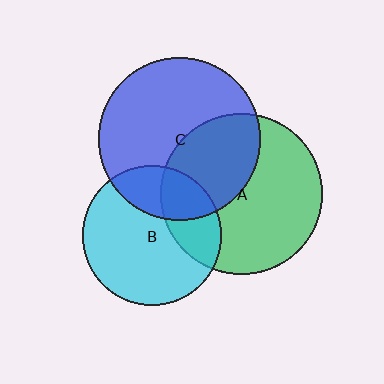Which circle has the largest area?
Circle C (blue).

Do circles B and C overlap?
Yes.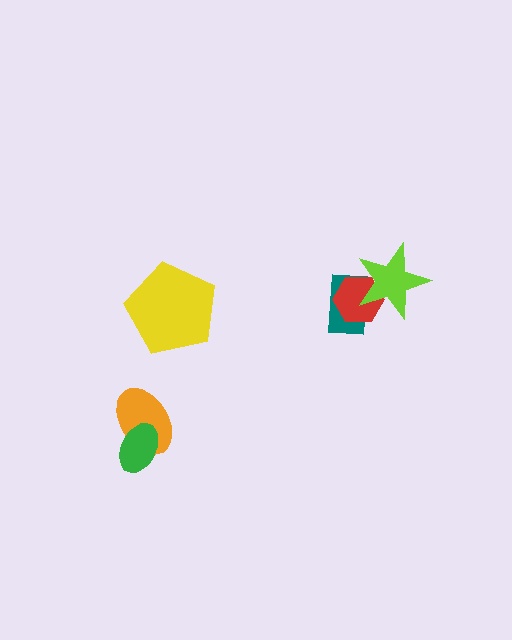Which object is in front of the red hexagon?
The lime star is in front of the red hexagon.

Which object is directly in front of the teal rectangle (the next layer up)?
The red hexagon is directly in front of the teal rectangle.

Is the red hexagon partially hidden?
Yes, it is partially covered by another shape.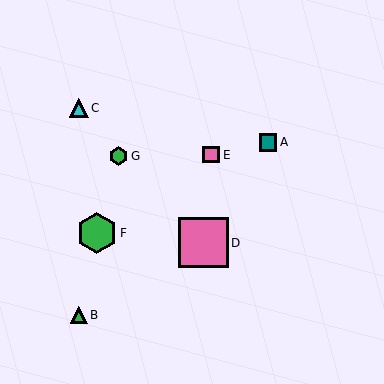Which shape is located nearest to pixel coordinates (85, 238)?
The green hexagon (labeled F) at (97, 233) is nearest to that location.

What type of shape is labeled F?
Shape F is a green hexagon.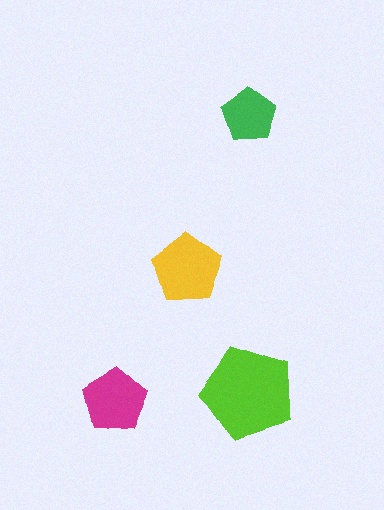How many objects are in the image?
There are 4 objects in the image.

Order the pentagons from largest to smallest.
the lime one, the yellow one, the magenta one, the green one.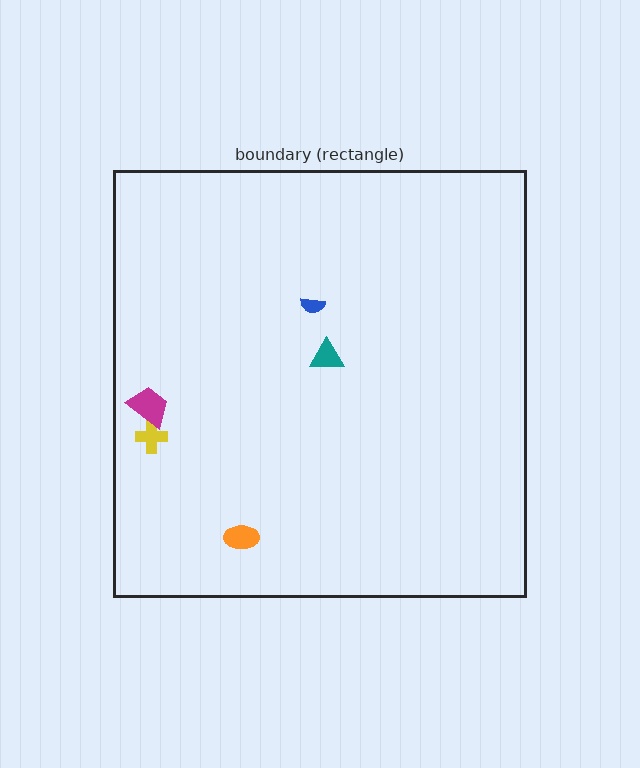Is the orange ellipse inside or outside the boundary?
Inside.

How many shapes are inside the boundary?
5 inside, 0 outside.